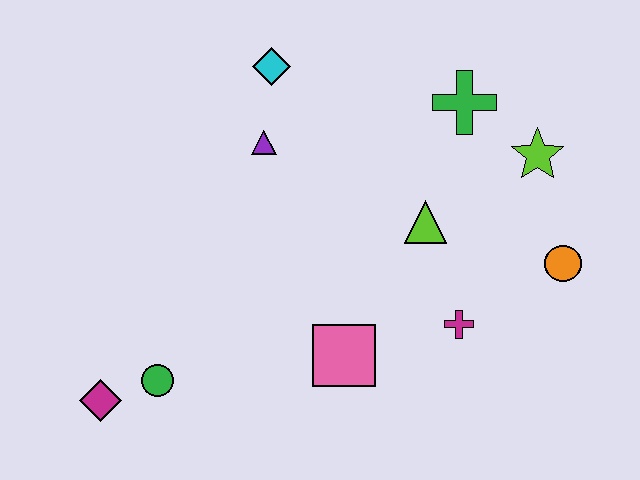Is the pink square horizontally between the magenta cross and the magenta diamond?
Yes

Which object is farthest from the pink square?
The cyan diamond is farthest from the pink square.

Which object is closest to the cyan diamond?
The purple triangle is closest to the cyan diamond.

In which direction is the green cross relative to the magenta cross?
The green cross is above the magenta cross.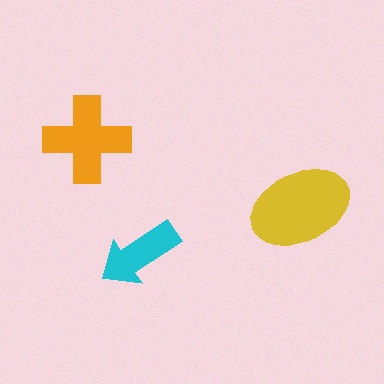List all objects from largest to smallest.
The yellow ellipse, the orange cross, the cyan arrow.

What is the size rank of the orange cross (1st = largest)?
2nd.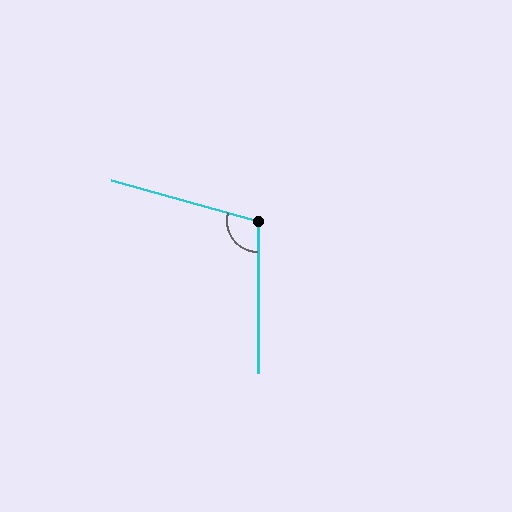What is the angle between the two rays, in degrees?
Approximately 106 degrees.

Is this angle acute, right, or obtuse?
It is obtuse.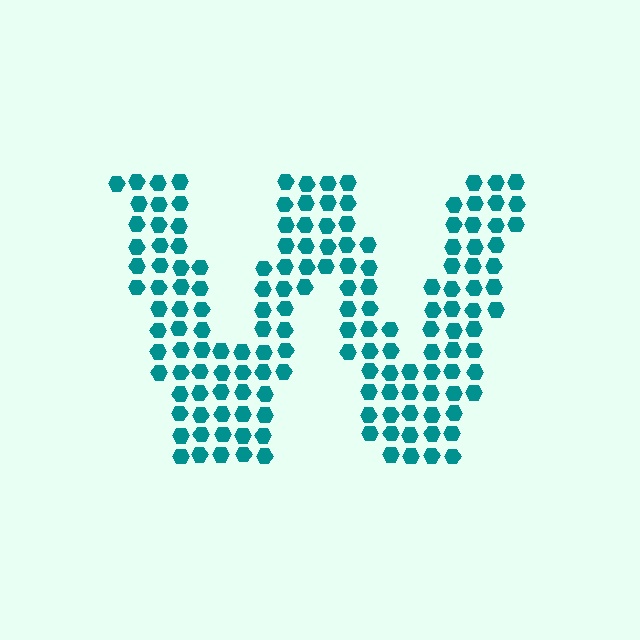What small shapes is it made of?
It is made of small hexagons.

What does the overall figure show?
The overall figure shows the letter W.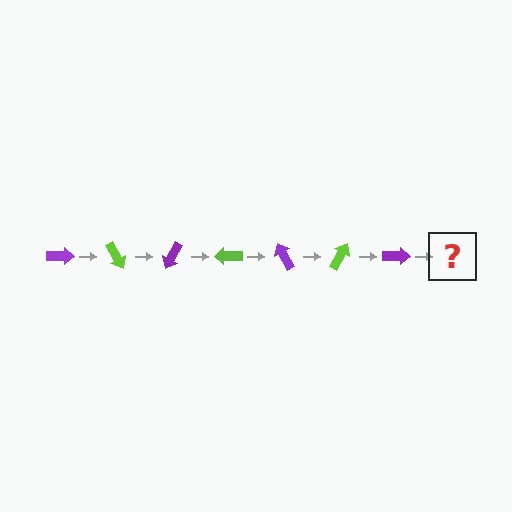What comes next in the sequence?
The next element should be a lime arrow, rotated 420 degrees from the start.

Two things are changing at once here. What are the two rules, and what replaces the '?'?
The two rules are that it rotates 60 degrees each step and the color cycles through purple and lime. The '?' should be a lime arrow, rotated 420 degrees from the start.